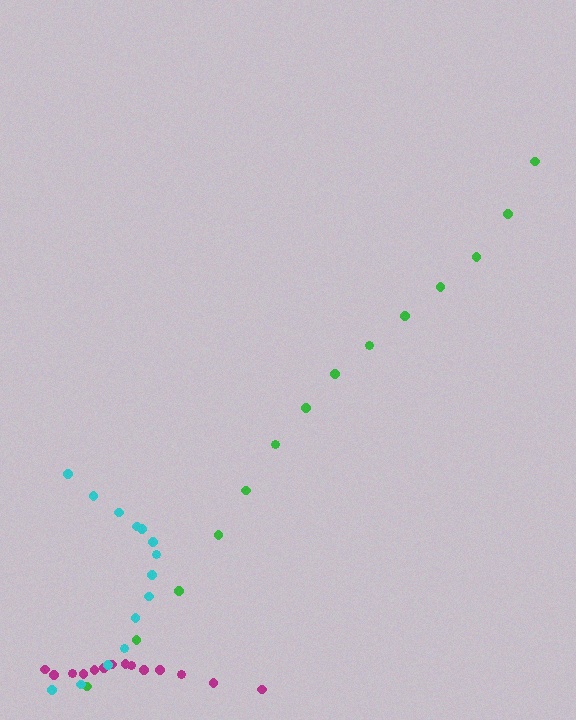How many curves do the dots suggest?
There are 3 distinct paths.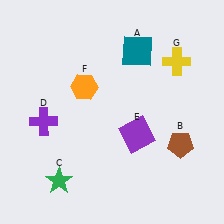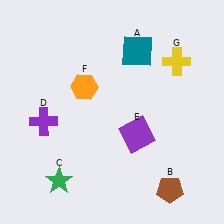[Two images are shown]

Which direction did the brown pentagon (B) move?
The brown pentagon (B) moved down.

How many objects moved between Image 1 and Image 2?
1 object moved between the two images.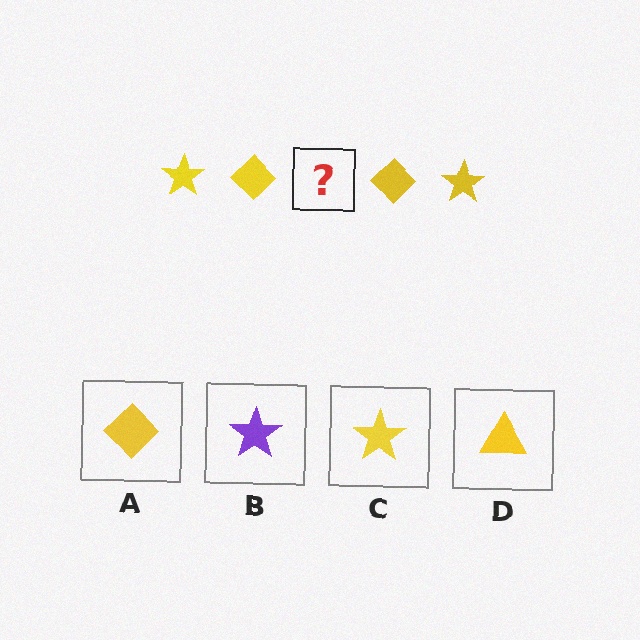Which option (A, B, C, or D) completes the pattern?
C.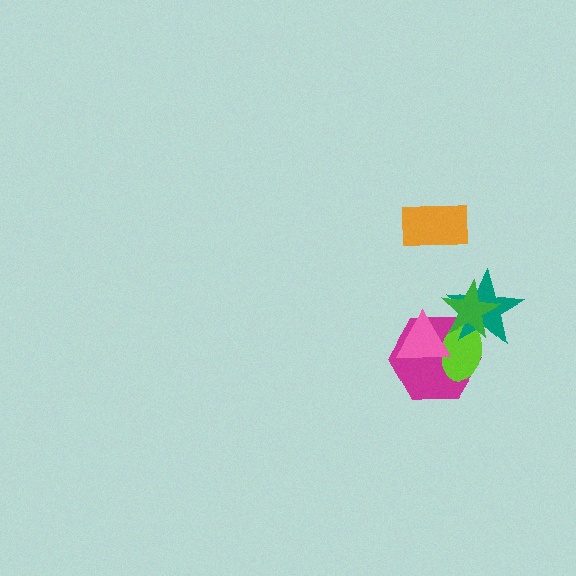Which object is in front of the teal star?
The green star is in front of the teal star.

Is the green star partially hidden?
No, no other shape covers it.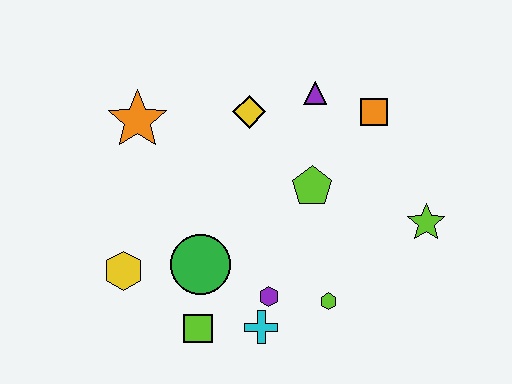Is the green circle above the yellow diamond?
No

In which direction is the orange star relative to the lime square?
The orange star is above the lime square.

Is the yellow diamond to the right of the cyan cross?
No